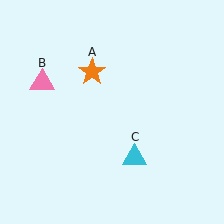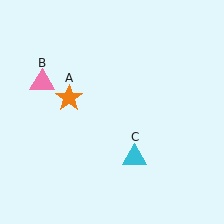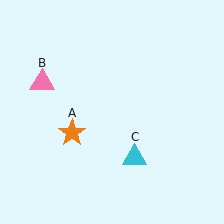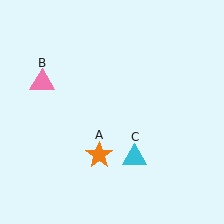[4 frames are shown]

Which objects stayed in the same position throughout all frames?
Pink triangle (object B) and cyan triangle (object C) remained stationary.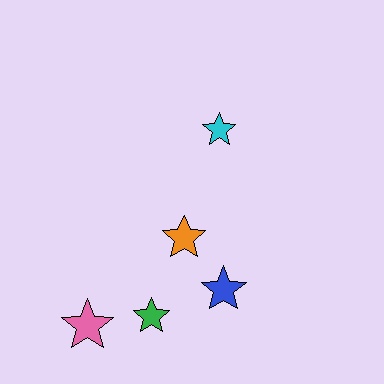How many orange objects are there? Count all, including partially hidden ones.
There is 1 orange object.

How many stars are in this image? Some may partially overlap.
There are 5 stars.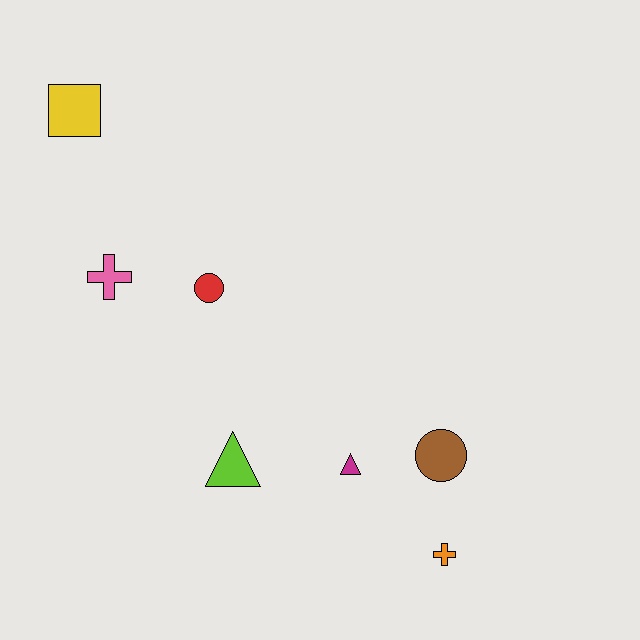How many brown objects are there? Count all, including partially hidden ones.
There is 1 brown object.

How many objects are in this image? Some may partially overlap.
There are 7 objects.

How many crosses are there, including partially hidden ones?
There are 2 crosses.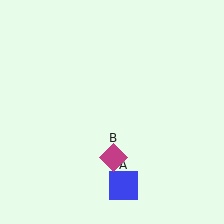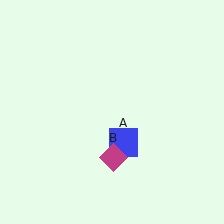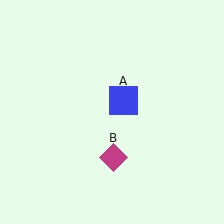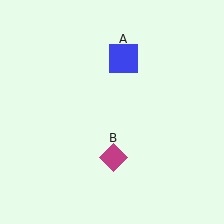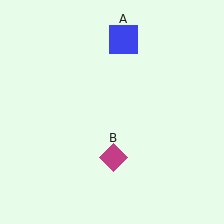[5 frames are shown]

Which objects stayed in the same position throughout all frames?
Magenta diamond (object B) remained stationary.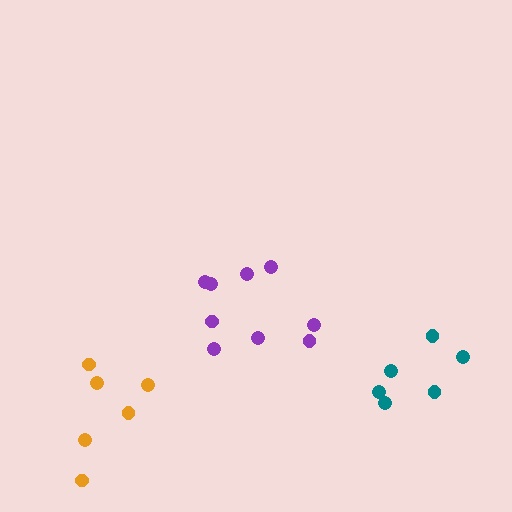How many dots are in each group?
Group 1: 9 dots, Group 2: 6 dots, Group 3: 6 dots (21 total).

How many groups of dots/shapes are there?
There are 3 groups.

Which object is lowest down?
The orange cluster is bottommost.